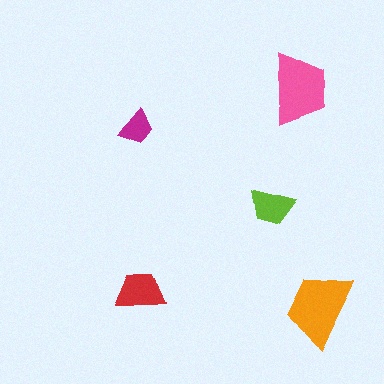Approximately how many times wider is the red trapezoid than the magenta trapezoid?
About 1.5 times wider.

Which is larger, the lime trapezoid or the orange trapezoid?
The orange one.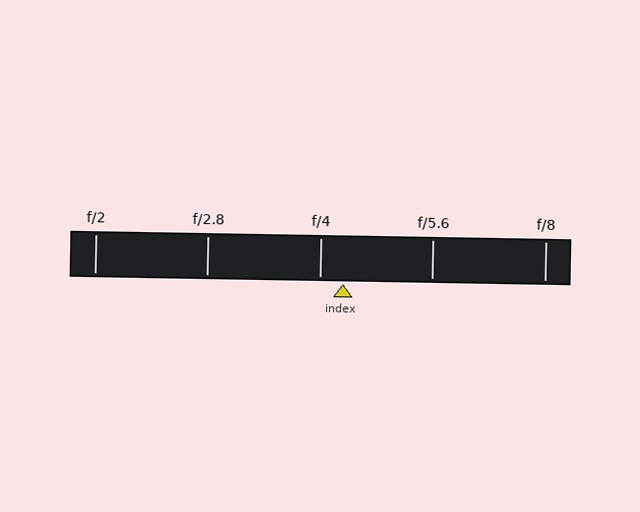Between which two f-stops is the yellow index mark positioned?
The index mark is between f/4 and f/5.6.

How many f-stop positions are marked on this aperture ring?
There are 5 f-stop positions marked.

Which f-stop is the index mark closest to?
The index mark is closest to f/4.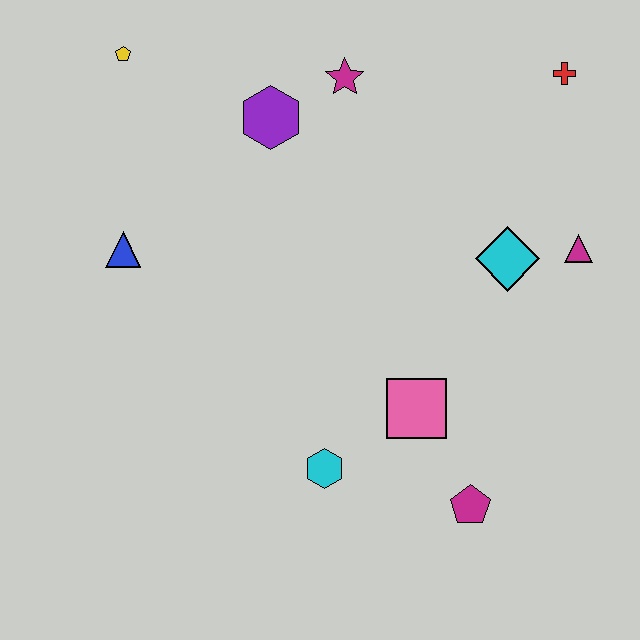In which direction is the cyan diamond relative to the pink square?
The cyan diamond is above the pink square.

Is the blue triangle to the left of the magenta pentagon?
Yes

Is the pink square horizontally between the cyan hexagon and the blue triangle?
No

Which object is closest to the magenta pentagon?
The pink square is closest to the magenta pentagon.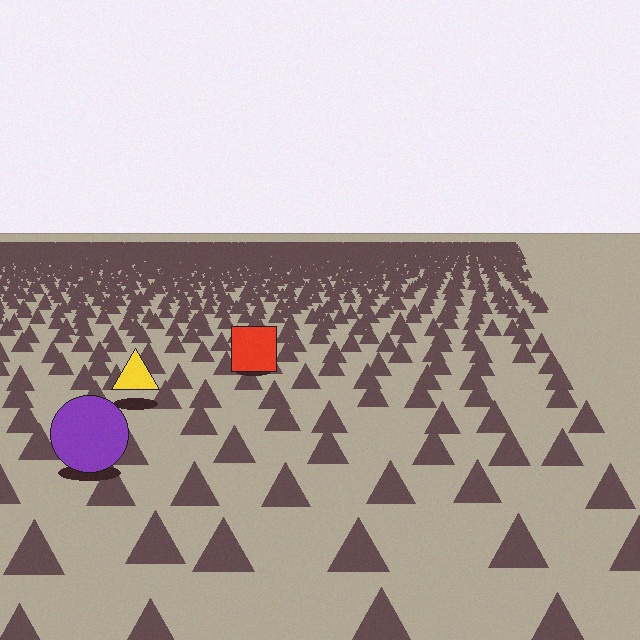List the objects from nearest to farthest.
From nearest to farthest: the purple circle, the yellow triangle, the red square.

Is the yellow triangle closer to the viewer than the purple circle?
No. The purple circle is closer — you can tell from the texture gradient: the ground texture is coarser near it.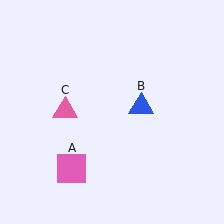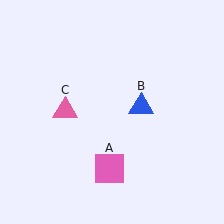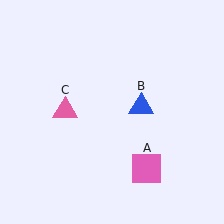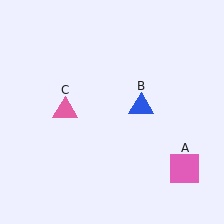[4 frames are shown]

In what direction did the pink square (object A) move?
The pink square (object A) moved right.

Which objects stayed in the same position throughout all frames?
Blue triangle (object B) and pink triangle (object C) remained stationary.